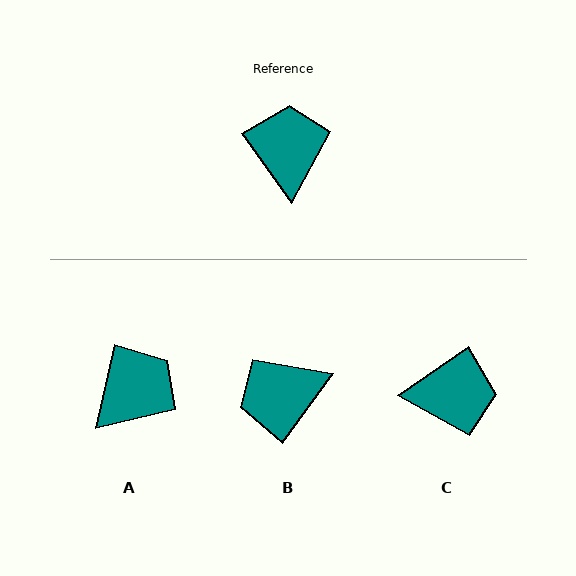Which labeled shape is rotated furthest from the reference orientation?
B, about 109 degrees away.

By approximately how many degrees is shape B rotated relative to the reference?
Approximately 109 degrees counter-clockwise.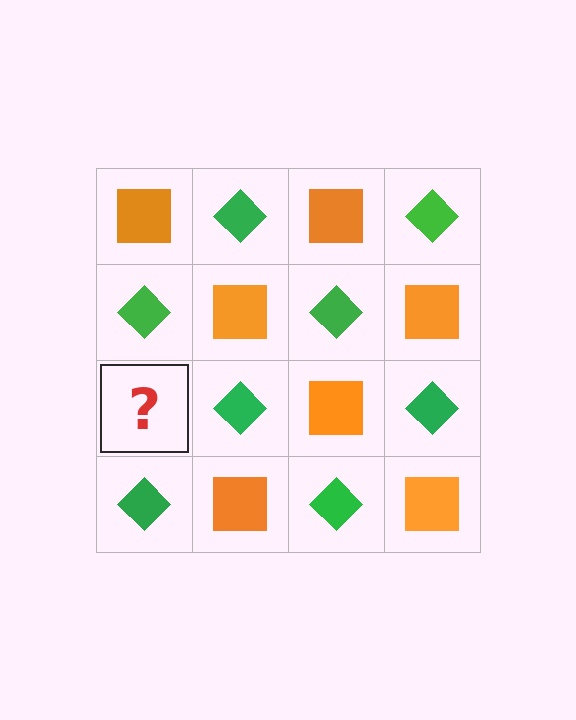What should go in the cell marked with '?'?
The missing cell should contain an orange square.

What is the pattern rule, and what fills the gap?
The rule is that it alternates orange square and green diamond in a checkerboard pattern. The gap should be filled with an orange square.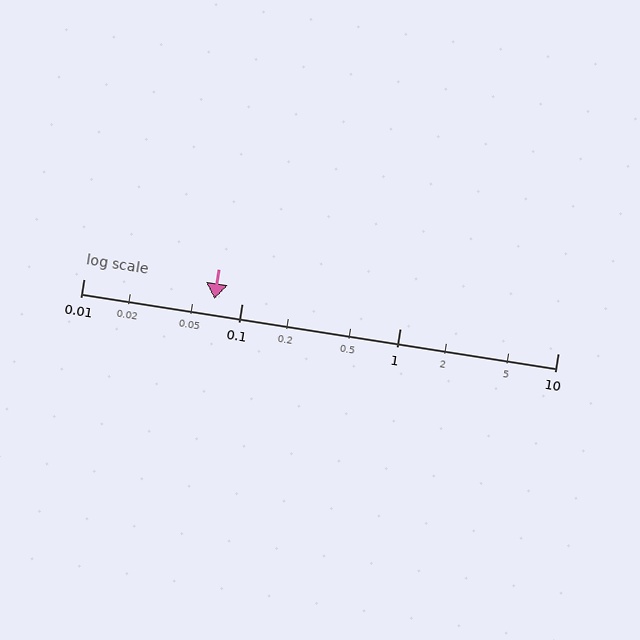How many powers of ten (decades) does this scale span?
The scale spans 3 decades, from 0.01 to 10.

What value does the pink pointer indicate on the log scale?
The pointer indicates approximately 0.067.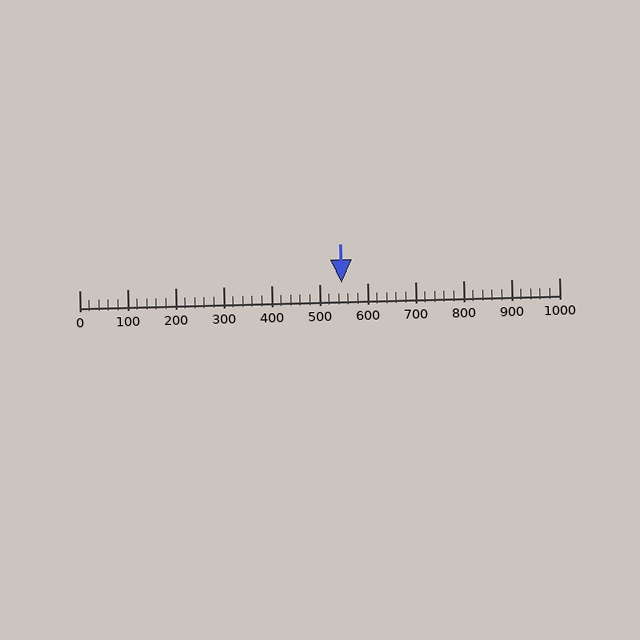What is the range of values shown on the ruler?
The ruler shows values from 0 to 1000.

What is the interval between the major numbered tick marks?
The major tick marks are spaced 100 units apart.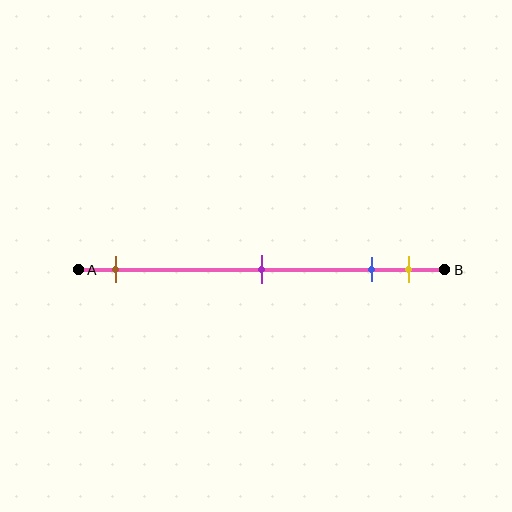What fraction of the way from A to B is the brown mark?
The brown mark is approximately 10% (0.1) of the way from A to B.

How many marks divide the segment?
There are 4 marks dividing the segment.